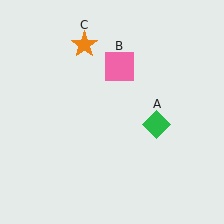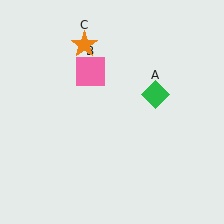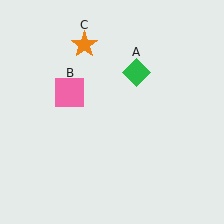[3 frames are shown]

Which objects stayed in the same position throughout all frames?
Orange star (object C) remained stationary.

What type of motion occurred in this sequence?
The green diamond (object A), pink square (object B) rotated counterclockwise around the center of the scene.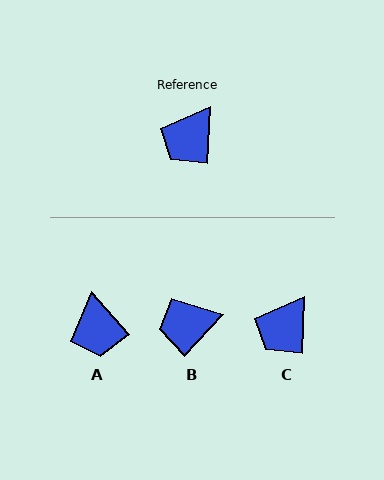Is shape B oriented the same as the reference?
No, it is off by about 40 degrees.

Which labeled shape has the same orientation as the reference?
C.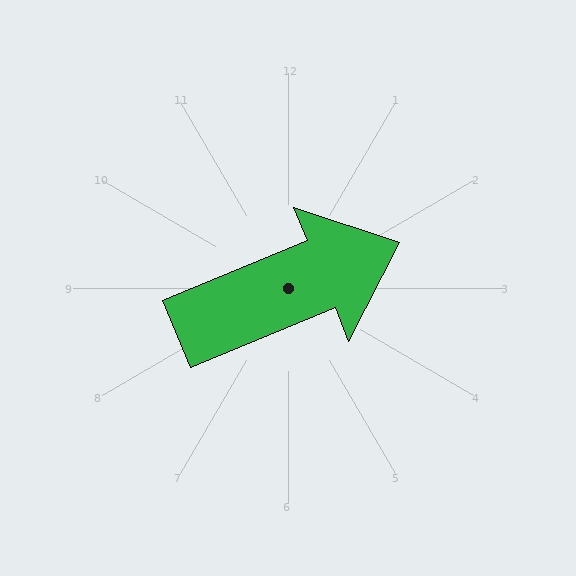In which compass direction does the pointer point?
East.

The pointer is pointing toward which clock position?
Roughly 2 o'clock.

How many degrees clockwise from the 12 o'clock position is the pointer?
Approximately 68 degrees.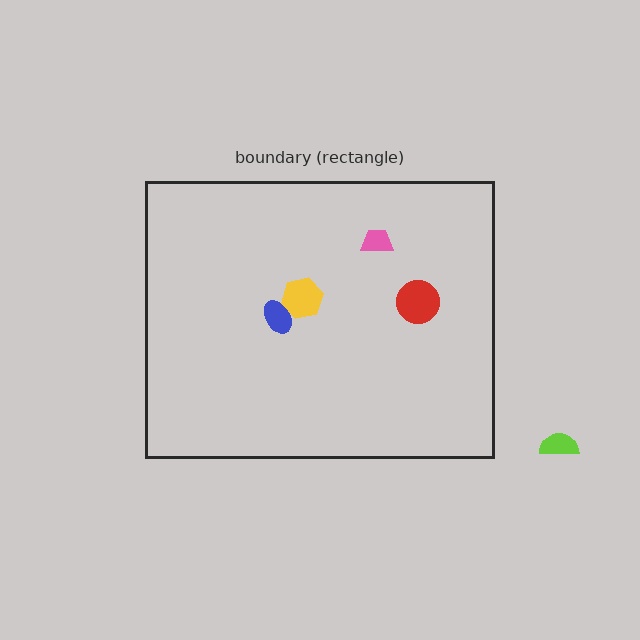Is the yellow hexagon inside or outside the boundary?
Inside.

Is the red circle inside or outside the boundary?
Inside.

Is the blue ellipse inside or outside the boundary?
Inside.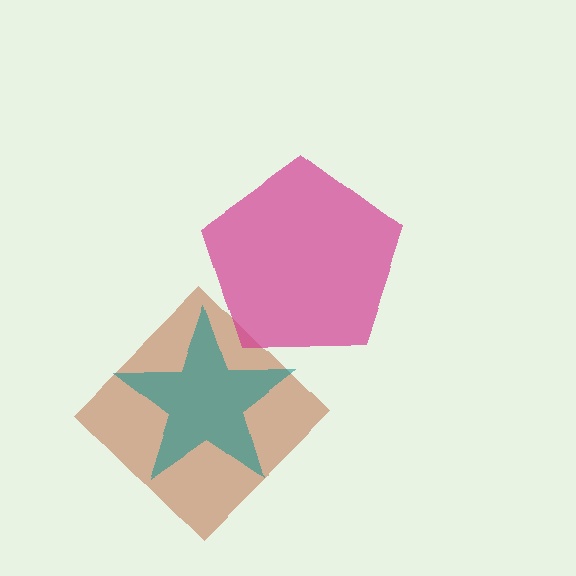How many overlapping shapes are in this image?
There are 3 overlapping shapes in the image.